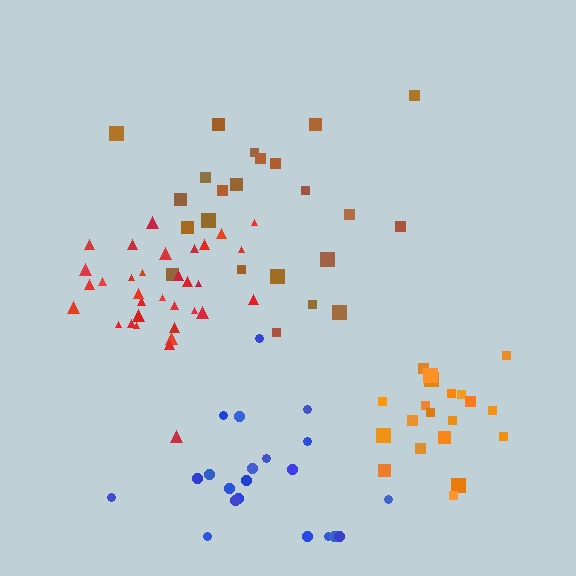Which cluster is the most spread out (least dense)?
Blue.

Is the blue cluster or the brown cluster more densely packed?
Brown.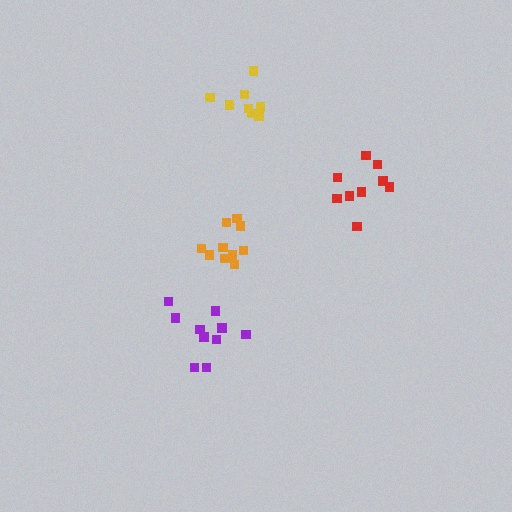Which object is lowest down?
The purple cluster is bottommost.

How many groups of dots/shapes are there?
There are 4 groups.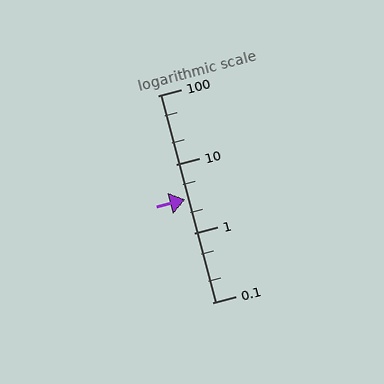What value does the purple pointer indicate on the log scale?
The pointer indicates approximately 3.1.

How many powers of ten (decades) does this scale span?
The scale spans 3 decades, from 0.1 to 100.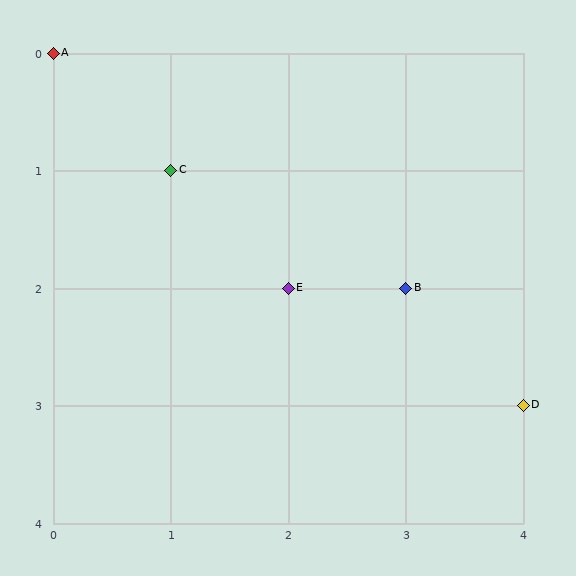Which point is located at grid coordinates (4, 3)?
Point D is at (4, 3).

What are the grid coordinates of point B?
Point B is at grid coordinates (3, 2).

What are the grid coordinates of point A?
Point A is at grid coordinates (0, 0).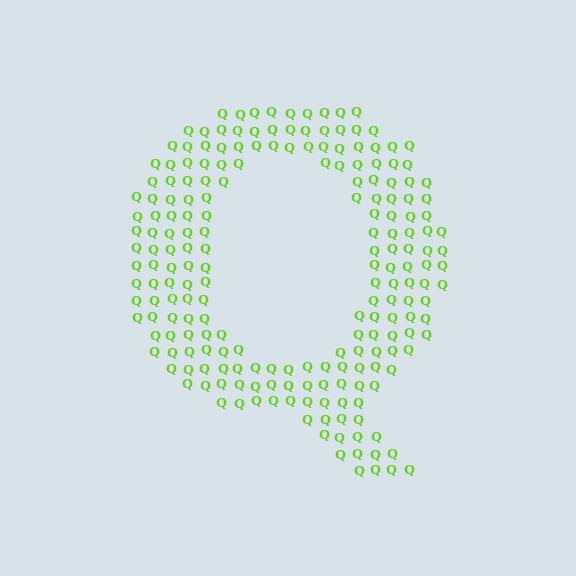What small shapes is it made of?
It is made of small letter Q's.